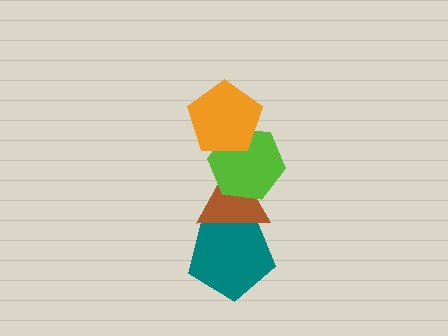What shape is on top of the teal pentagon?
The brown triangle is on top of the teal pentagon.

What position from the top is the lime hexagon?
The lime hexagon is 2nd from the top.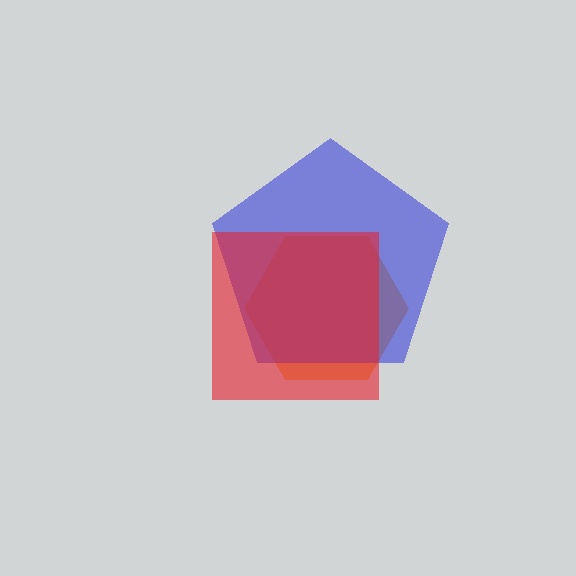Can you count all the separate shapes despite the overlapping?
Yes, there are 3 separate shapes.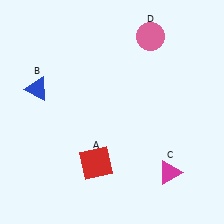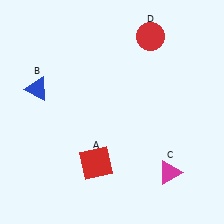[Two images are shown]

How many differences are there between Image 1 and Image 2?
There is 1 difference between the two images.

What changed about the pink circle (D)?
In Image 1, D is pink. In Image 2, it changed to red.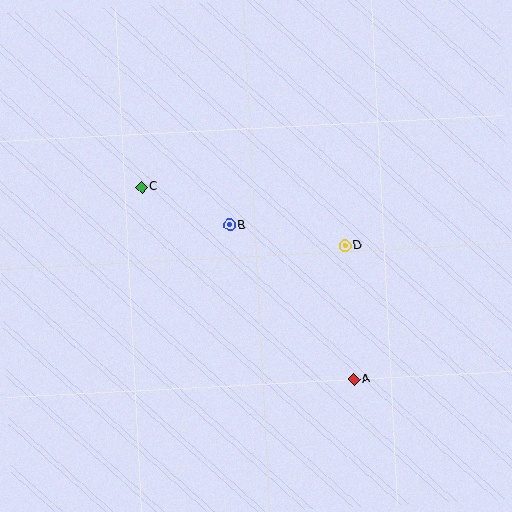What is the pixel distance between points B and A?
The distance between B and A is 198 pixels.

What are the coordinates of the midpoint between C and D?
The midpoint between C and D is at (243, 216).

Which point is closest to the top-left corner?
Point C is closest to the top-left corner.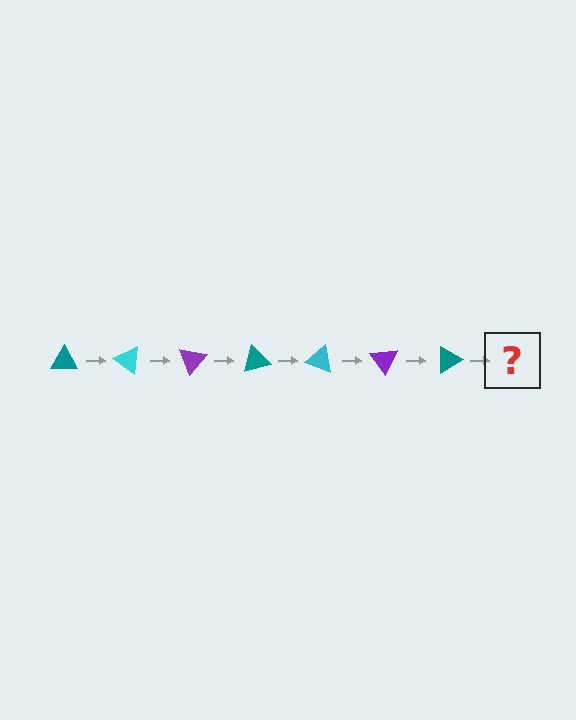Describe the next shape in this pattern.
It should be a cyan triangle, rotated 245 degrees from the start.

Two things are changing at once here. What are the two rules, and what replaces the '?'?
The two rules are that it rotates 35 degrees each step and the color cycles through teal, cyan, and purple. The '?' should be a cyan triangle, rotated 245 degrees from the start.